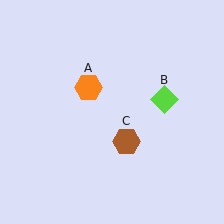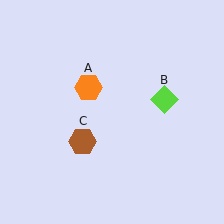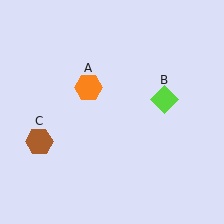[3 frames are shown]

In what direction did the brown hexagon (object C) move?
The brown hexagon (object C) moved left.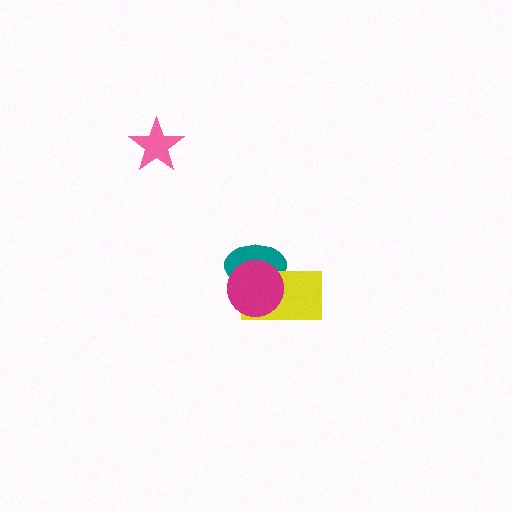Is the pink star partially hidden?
No, no other shape covers it.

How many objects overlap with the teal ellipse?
2 objects overlap with the teal ellipse.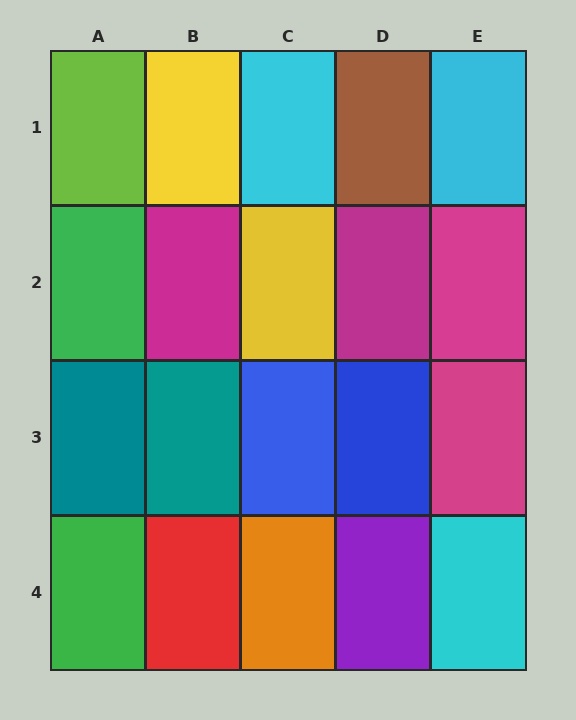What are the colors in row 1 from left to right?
Lime, yellow, cyan, brown, cyan.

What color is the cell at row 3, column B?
Teal.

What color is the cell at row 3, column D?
Blue.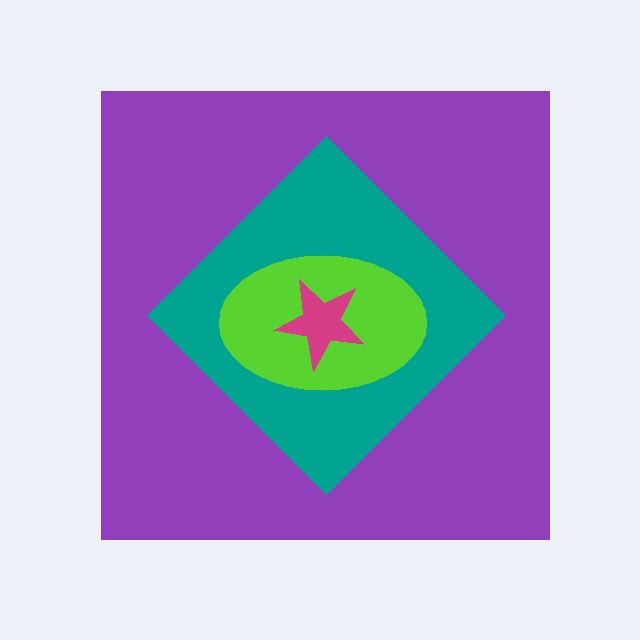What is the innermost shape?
The magenta star.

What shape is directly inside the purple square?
The teal diamond.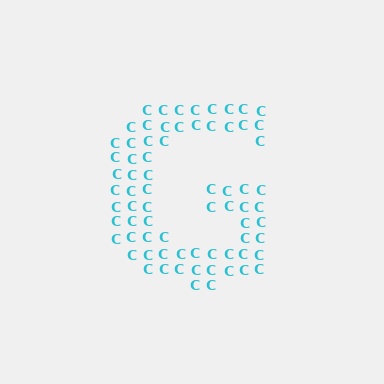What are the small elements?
The small elements are letter C's.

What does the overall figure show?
The overall figure shows the letter G.